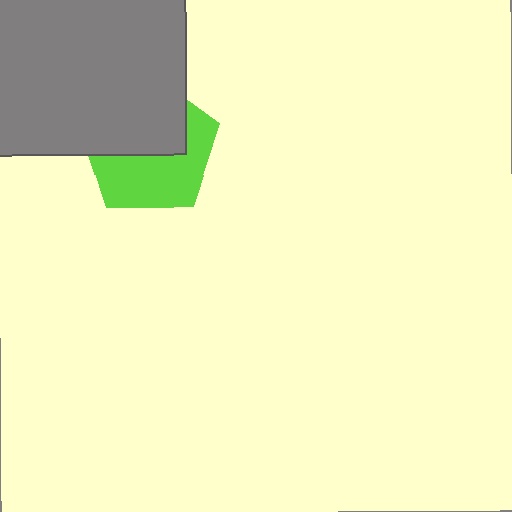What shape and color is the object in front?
The object in front is a gray square.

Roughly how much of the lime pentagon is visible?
About half of it is visible (roughly 51%).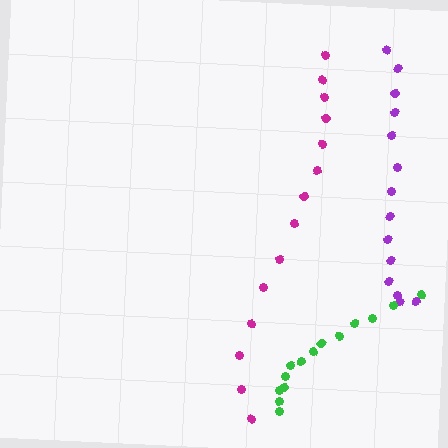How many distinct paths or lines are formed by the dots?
There are 3 distinct paths.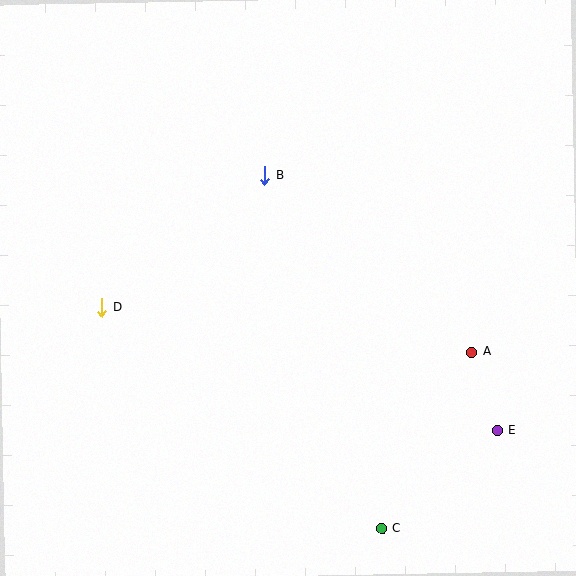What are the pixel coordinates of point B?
Point B is at (265, 176).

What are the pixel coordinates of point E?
Point E is at (497, 430).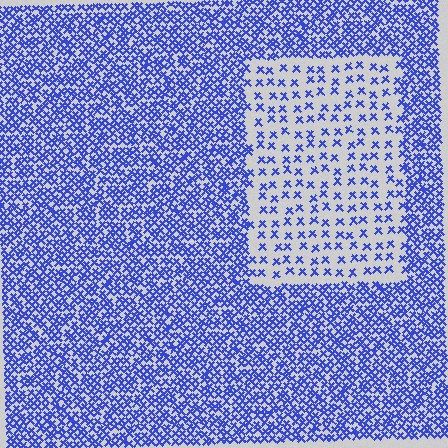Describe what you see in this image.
The image contains small blue elements arranged at two different densities. A rectangle-shaped region is visible where the elements are less densely packed than the surrounding area.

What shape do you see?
I see a rectangle.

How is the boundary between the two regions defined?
The boundary is defined by a change in element density (approximately 2.9x ratio). All elements are the same color, size, and shape.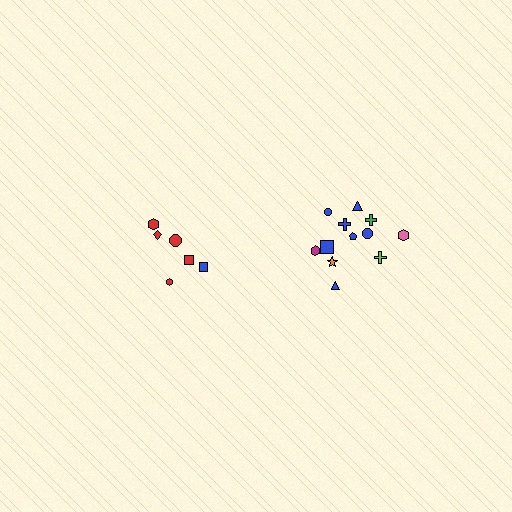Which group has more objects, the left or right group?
The right group.